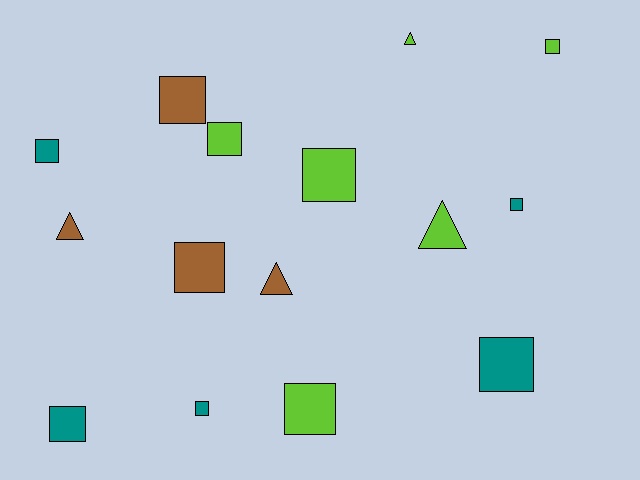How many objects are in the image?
There are 15 objects.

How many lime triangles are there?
There are 2 lime triangles.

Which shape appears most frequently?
Square, with 11 objects.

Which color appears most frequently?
Lime, with 6 objects.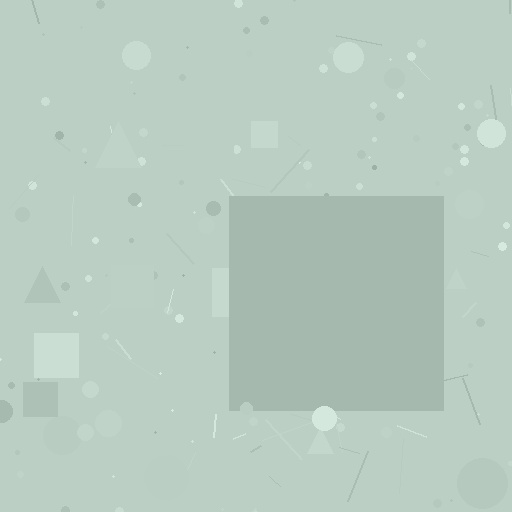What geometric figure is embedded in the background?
A square is embedded in the background.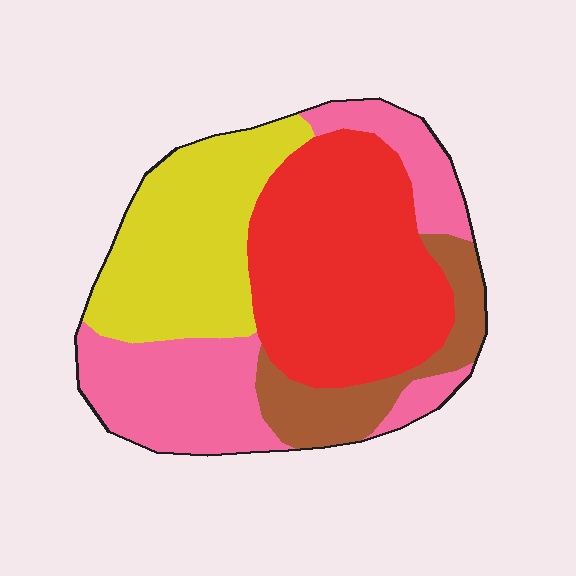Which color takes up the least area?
Brown, at roughly 10%.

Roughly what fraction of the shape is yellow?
Yellow covers 26% of the shape.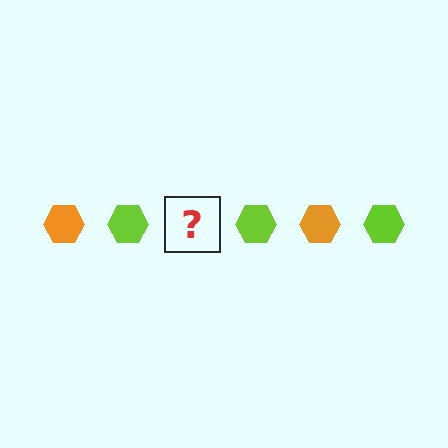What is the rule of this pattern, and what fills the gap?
The rule is that the pattern cycles through orange, lime hexagons. The gap should be filled with an orange hexagon.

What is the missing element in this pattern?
The missing element is an orange hexagon.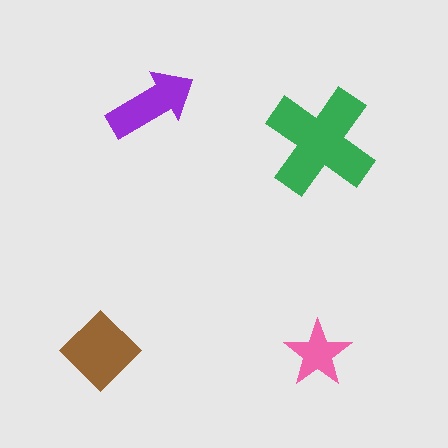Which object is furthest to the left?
The brown diamond is leftmost.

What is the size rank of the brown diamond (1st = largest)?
2nd.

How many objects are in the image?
There are 4 objects in the image.